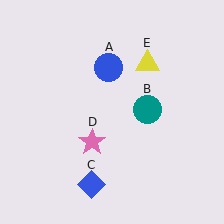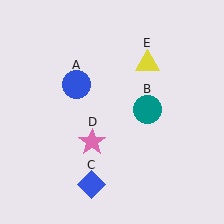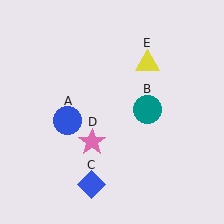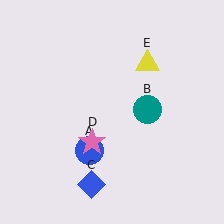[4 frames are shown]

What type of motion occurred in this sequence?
The blue circle (object A) rotated counterclockwise around the center of the scene.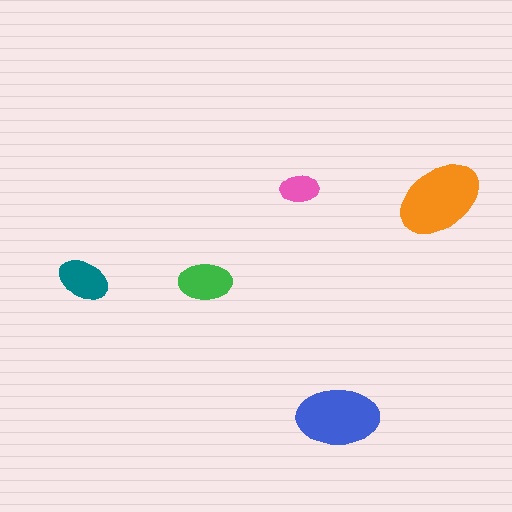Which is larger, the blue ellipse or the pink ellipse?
The blue one.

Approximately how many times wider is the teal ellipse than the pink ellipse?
About 1.5 times wider.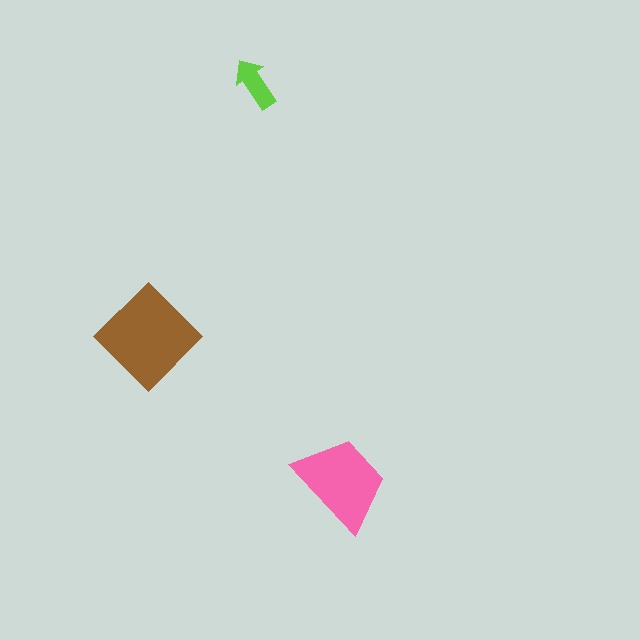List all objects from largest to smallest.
The brown diamond, the pink trapezoid, the lime arrow.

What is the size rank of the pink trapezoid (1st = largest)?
2nd.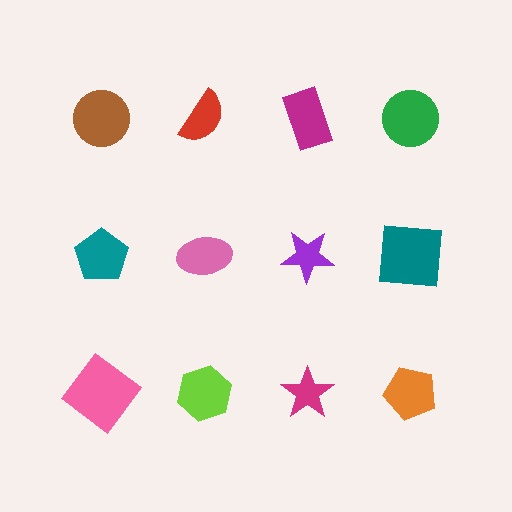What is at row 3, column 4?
An orange pentagon.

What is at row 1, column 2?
A red semicircle.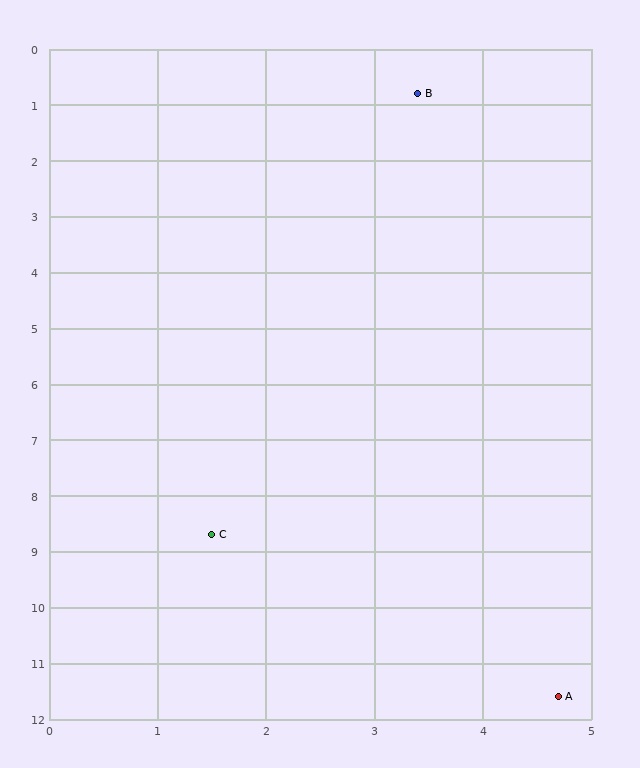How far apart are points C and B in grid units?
Points C and B are about 8.1 grid units apart.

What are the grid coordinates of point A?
Point A is at approximately (4.7, 11.6).